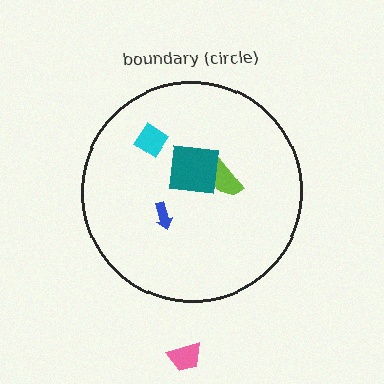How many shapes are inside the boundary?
4 inside, 1 outside.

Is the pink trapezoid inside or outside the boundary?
Outside.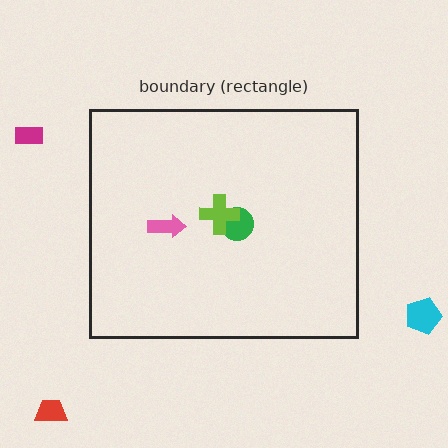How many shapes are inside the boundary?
3 inside, 3 outside.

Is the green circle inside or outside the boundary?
Inside.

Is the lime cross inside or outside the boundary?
Inside.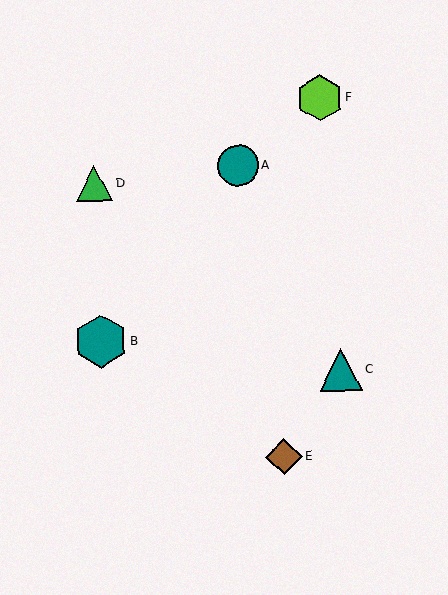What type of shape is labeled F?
Shape F is a lime hexagon.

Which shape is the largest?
The teal hexagon (labeled B) is the largest.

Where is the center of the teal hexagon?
The center of the teal hexagon is at (101, 341).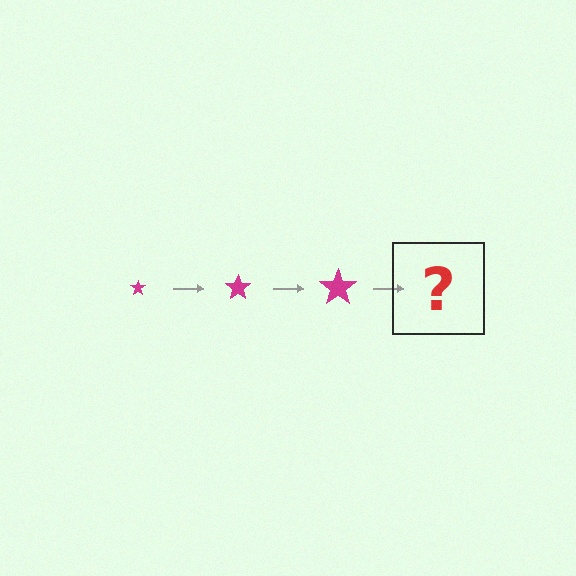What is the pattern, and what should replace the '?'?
The pattern is that the star gets progressively larger each step. The '?' should be a magenta star, larger than the previous one.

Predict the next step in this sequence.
The next step is a magenta star, larger than the previous one.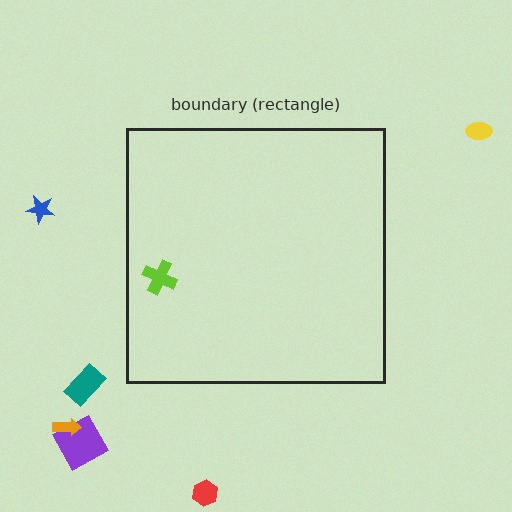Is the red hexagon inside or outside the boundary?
Outside.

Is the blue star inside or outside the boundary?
Outside.